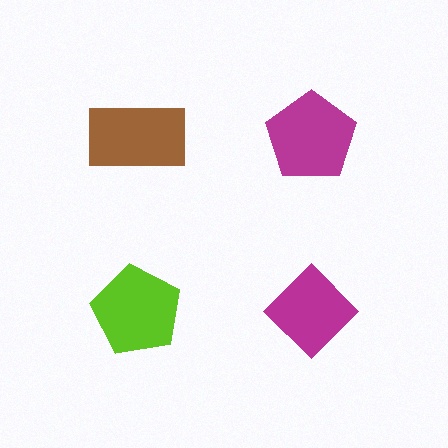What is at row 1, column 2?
A magenta pentagon.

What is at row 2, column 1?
A lime pentagon.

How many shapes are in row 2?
2 shapes.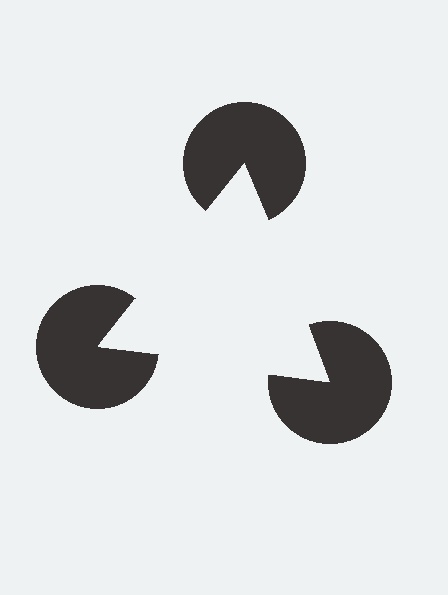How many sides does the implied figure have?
3 sides.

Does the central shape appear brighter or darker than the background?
It typically appears slightly brighter than the background, even though no actual brightness change is drawn.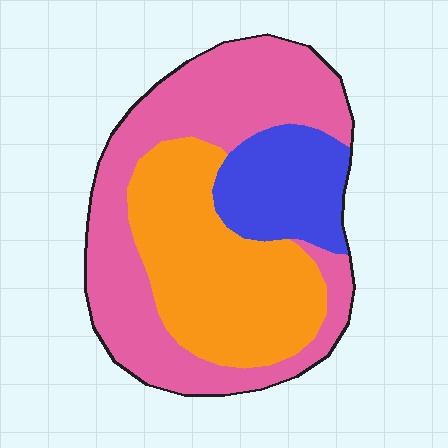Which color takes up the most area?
Pink, at roughly 50%.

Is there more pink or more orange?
Pink.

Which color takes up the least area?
Blue, at roughly 15%.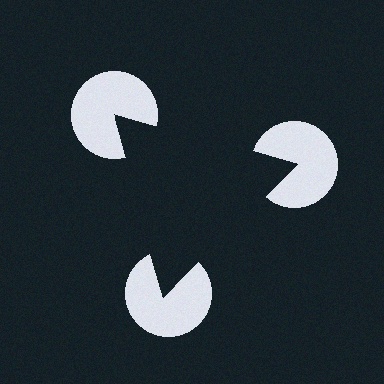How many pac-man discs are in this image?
There are 3 — one at each vertex of the illusory triangle.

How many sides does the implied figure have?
3 sides.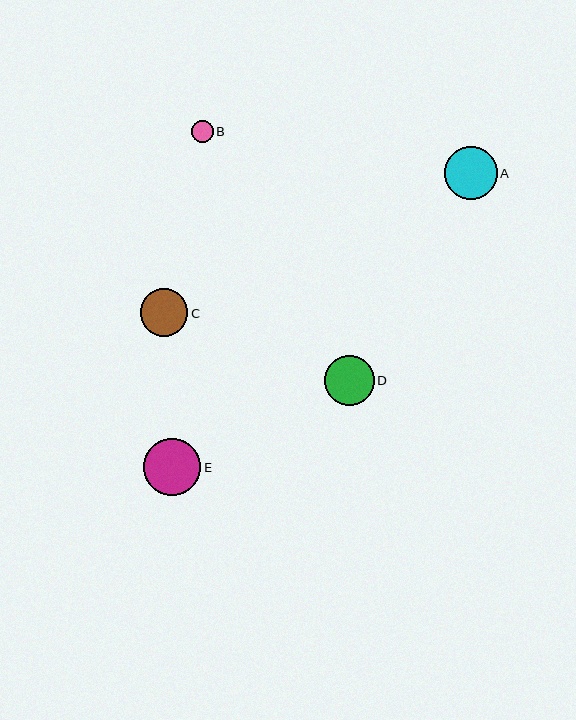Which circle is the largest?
Circle E is the largest with a size of approximately 57 pixels.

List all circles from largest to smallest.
From largest to smallest: E, A, D, C, B.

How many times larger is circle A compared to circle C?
Circle A is approximately 1.1 times the size of circle C.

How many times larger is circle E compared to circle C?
Circle E is approximately 1.2 times the size of circle C.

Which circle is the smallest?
Circle B is the smallest with a size of approximately 22 pixels.